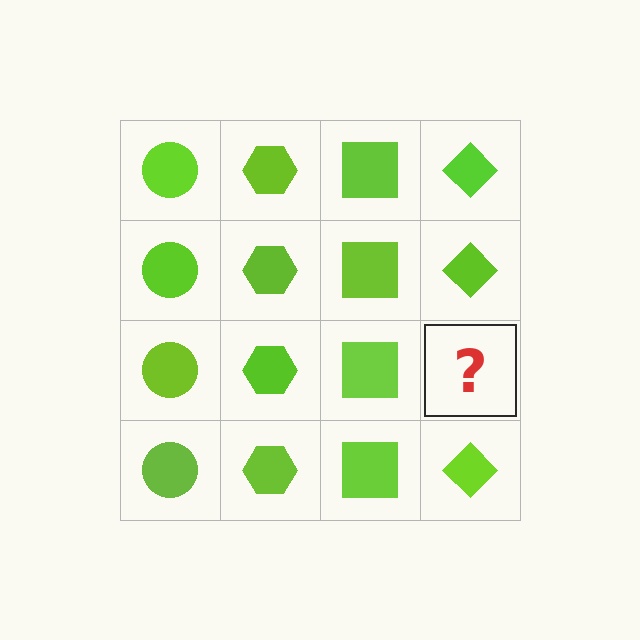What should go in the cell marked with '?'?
The missing cell should contain a lime diamond.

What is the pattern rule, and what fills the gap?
The rule is that each column has a consistent shape. The gap should be filled with a lime diamond.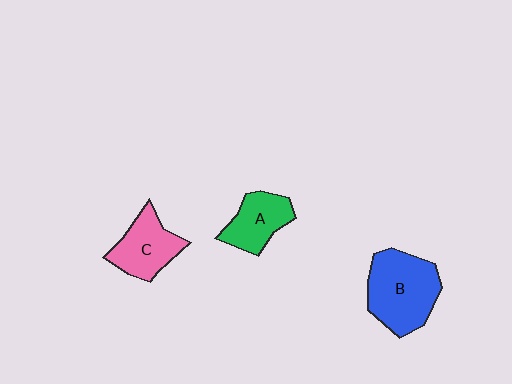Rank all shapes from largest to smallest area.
From largest to smallest: B (blue), C (pink), A (green).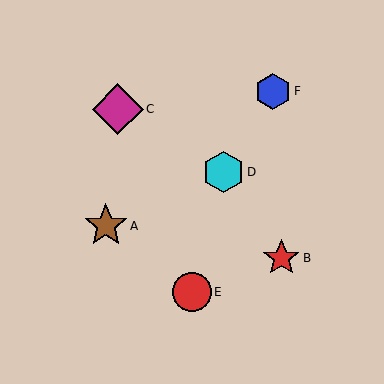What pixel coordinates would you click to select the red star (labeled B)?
Click at (281, 258) to select the red star B.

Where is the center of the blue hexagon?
The center of the blue hexagon is at (273, 91).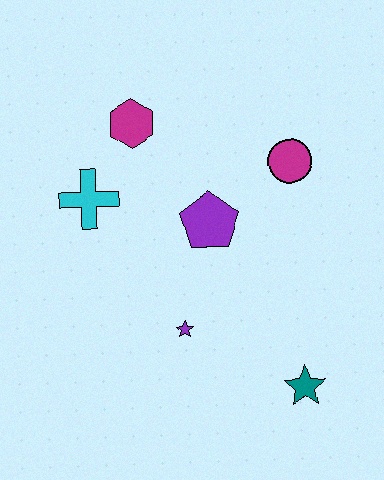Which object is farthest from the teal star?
The magenta hexagon is farthest from the teal star.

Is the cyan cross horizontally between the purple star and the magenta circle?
No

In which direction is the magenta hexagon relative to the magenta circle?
The magenta hexagon is to the left of the magenta circle.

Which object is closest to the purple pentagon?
The magenta circle is closest to the purple pentagon.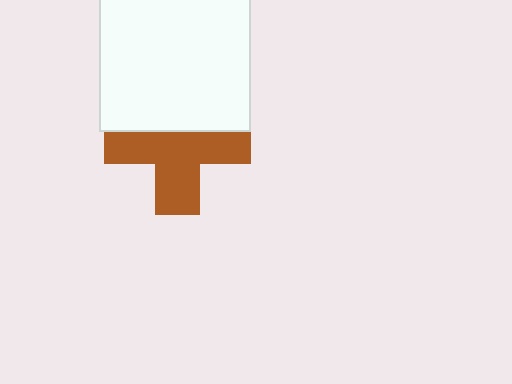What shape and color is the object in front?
The object in front is a white square.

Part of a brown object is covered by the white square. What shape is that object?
It is a cross.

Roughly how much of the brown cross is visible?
About half of it is visible (roughly 63%).